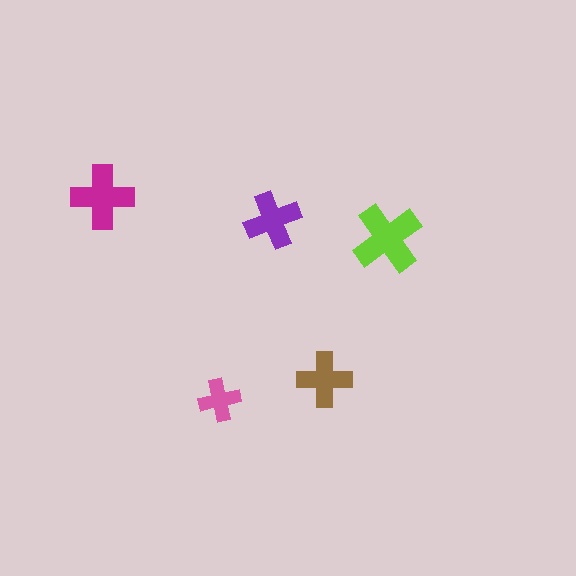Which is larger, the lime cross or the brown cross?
The lime one.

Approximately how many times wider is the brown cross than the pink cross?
About 1.5 times wider.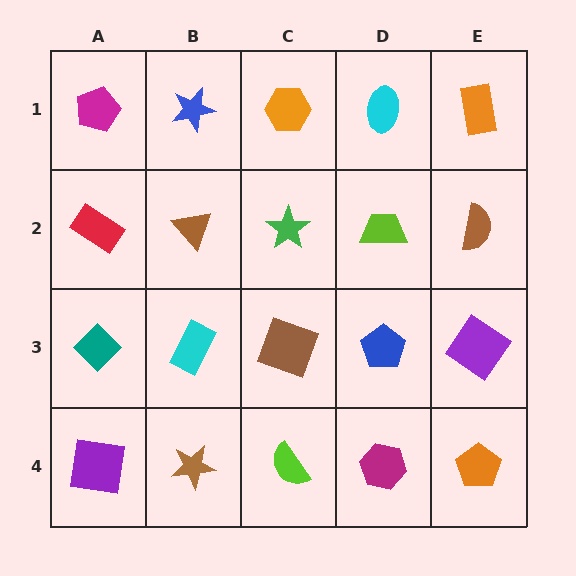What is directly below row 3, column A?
A purple square.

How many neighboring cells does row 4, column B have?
3.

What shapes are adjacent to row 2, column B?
A blue star (row 1, column B), a cyan rectangle (row 3, column B), a red rectangle (row 2, column A), a green star (row 2, column C).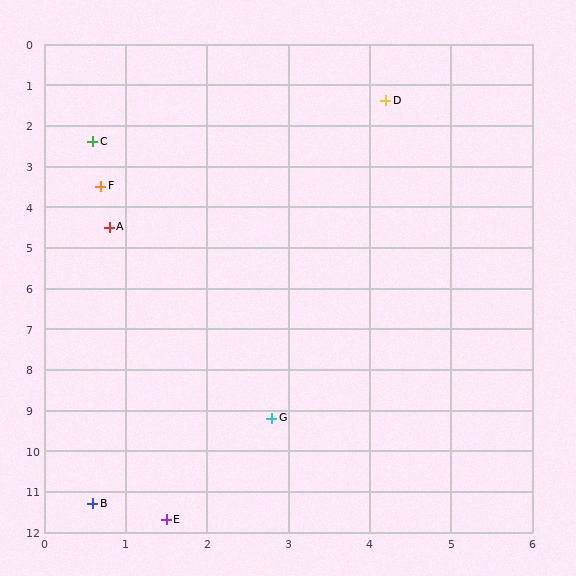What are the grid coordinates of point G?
Point G is at approximately (2.8, 9.2).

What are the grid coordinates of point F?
Point F is at approximately (0.7, 3.5).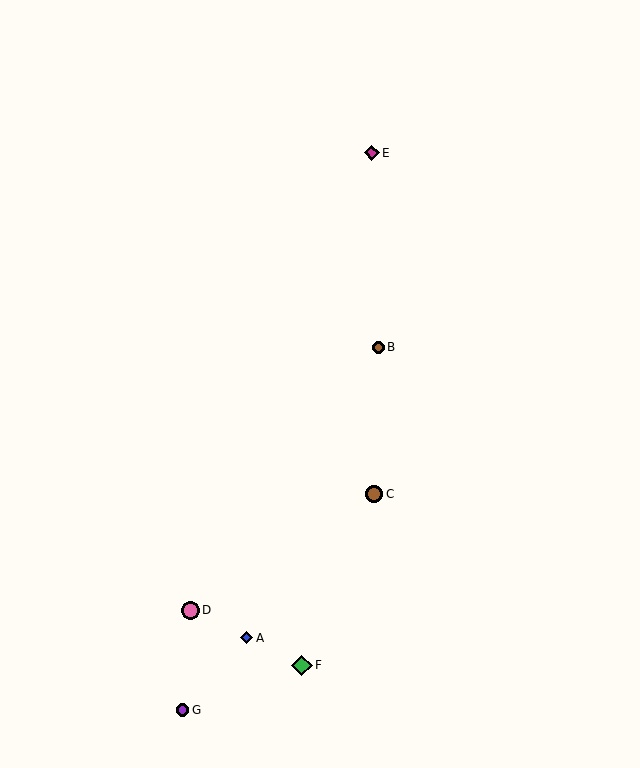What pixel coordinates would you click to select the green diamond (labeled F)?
Click at (302, 665) to select the green diamond F.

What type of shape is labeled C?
Shape C is a brown circle.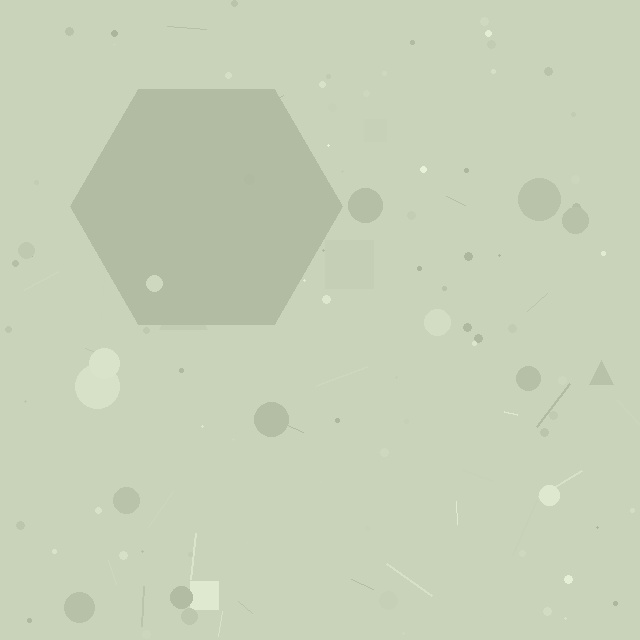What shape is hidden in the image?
A hexagon is hidden in the image.